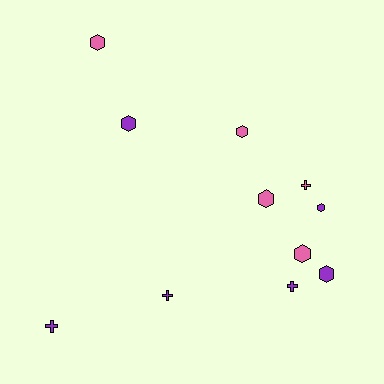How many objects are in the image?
There are 11 objects.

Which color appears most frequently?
Purple, with 6 objects.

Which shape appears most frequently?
Hexagon, with 7 objects.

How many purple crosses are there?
There are 3 purple crosses.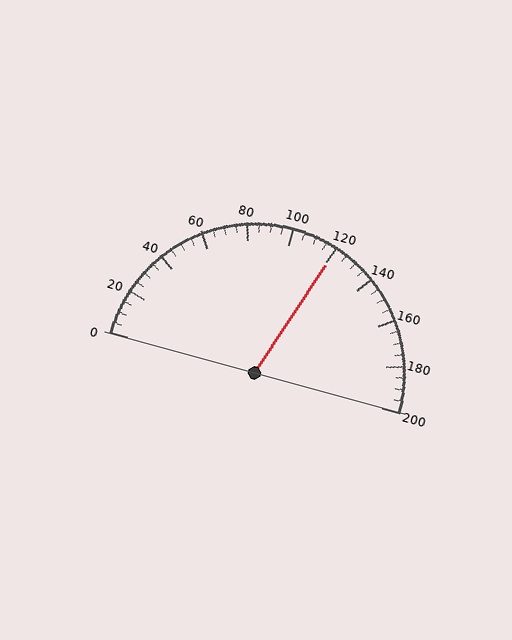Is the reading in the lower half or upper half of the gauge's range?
The reading is in the upper half of the range (0 to 200).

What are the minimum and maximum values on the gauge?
The gauge ranges from 0 to 200.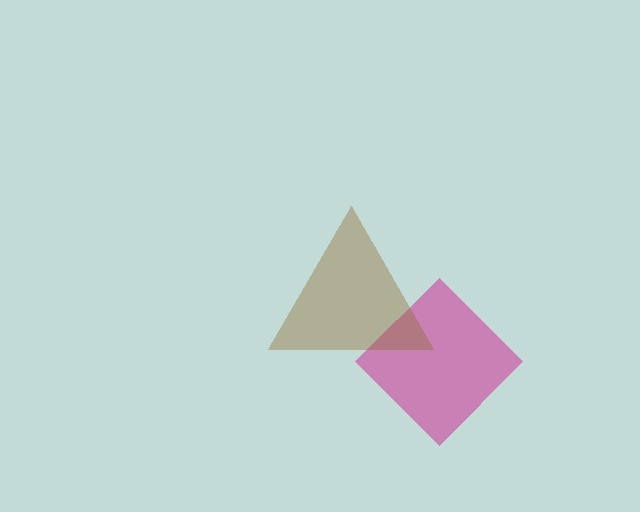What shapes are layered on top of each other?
The layered shapes are: a magenta diamond, a brown triangle.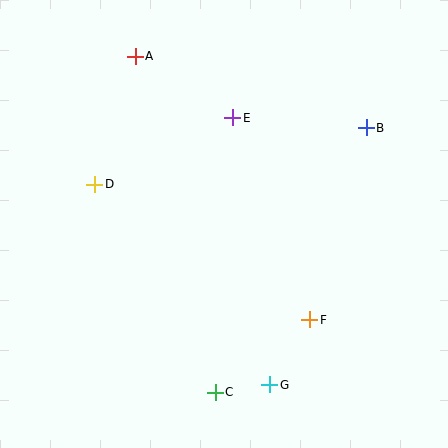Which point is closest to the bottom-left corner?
Point C is closest to the bottom-left corner.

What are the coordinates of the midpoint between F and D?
The midpoint between F and D is at (202, 252).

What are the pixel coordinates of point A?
Point A is at (135, 56).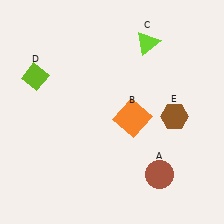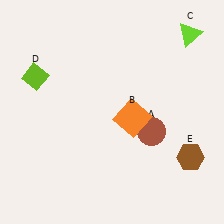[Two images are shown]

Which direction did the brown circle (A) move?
The brown circle (A) moved up.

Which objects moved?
The objects that moved are: the brown circle (A), the lime triangle (C), the brown hexagon (E).